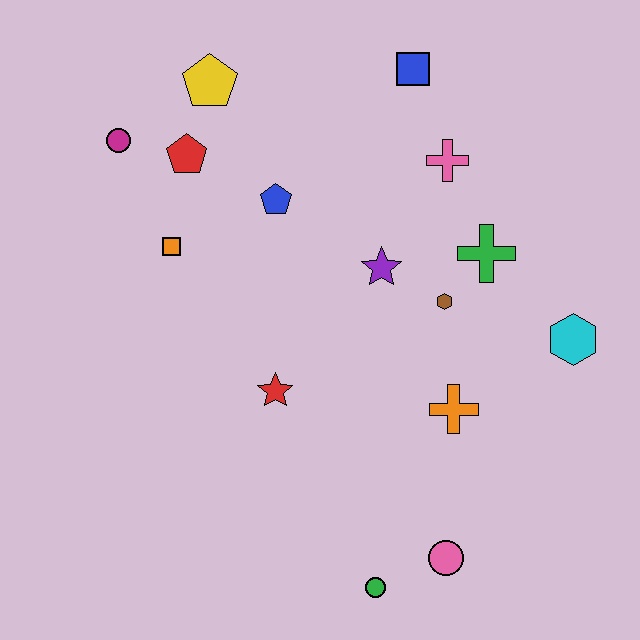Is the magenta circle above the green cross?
Yes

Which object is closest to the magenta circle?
The red pentagon is closest to the magenta circle.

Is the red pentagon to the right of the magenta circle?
Yes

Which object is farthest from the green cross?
The magenta circle is farthest from the green cross.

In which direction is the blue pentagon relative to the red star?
The blue pentagon is above the red star.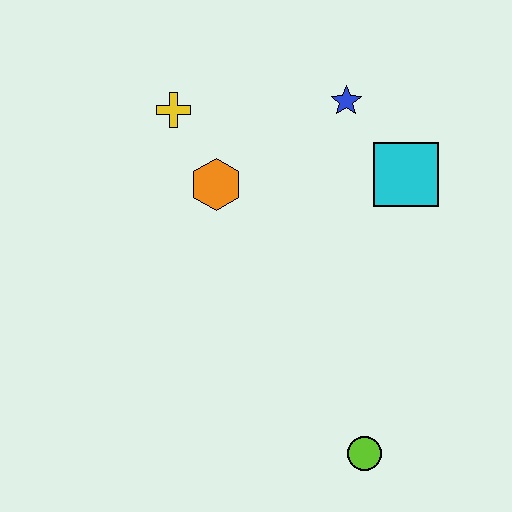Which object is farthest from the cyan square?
The lime circle is farthest from the cyan square.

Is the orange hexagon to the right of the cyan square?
No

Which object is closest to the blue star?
The cyan square is closest to the blue star.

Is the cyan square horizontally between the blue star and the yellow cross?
No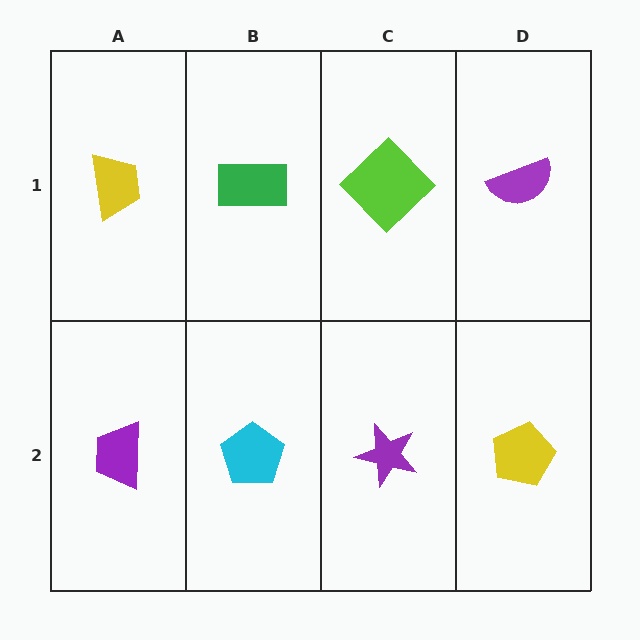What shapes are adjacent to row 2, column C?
A lime diamond (row 1, column C), a cyan pentagon (row 2, column B), a yellow pentagon (row 2, column D).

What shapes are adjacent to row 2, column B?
A green rectangle (row 1, column B), a purple trapezoid (row 2, column A), a purple star (row 2, column C).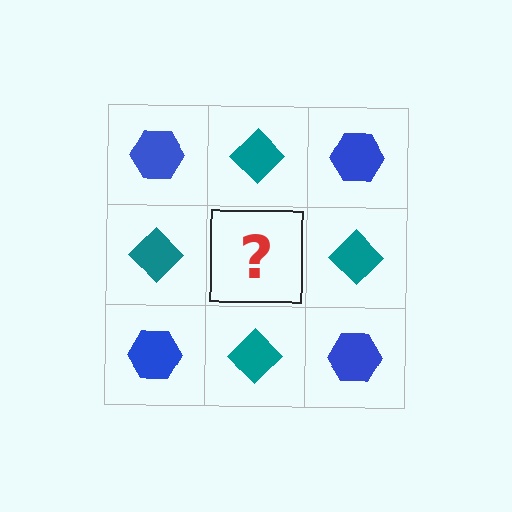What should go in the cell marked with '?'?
The missing cell should contain a blue hexagon.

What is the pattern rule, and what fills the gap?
The rule is that it alternates blue hexagon and teal diamond in a checkerboard pattern. The gap should be filled with a blue hexagon.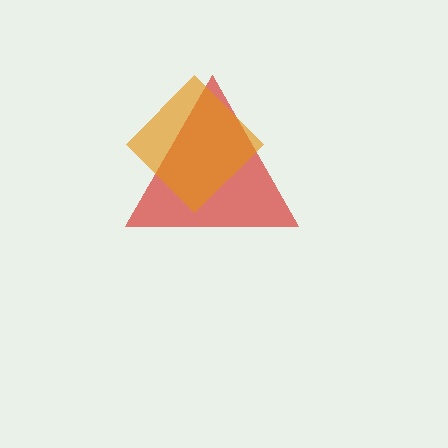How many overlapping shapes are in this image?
There are 2 overlapping shapes in the image.